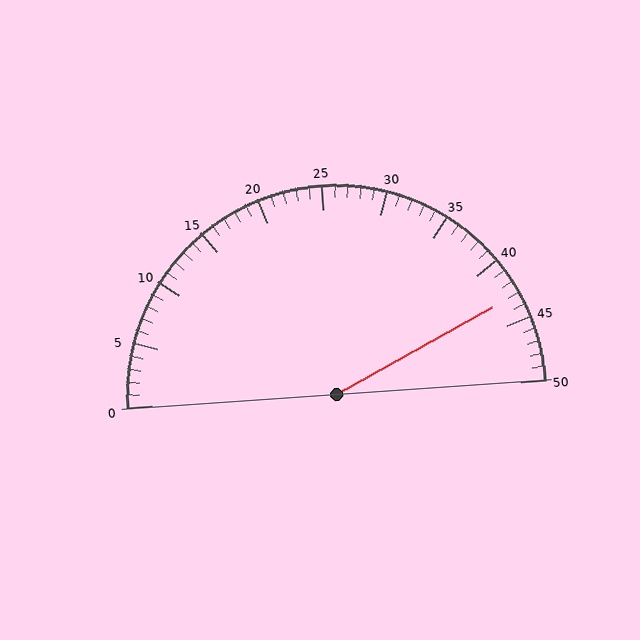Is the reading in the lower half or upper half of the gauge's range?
The reading is in the upper half of the range (0 to 50).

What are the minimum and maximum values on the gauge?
The gauge ranges from 0 to 50.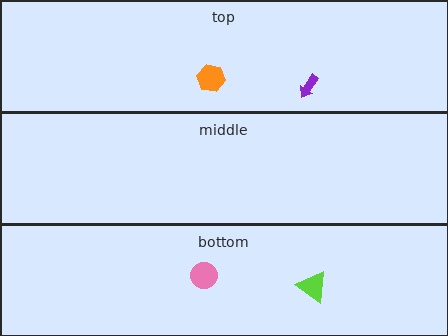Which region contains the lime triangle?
The bottom region.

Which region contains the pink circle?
The bottom region.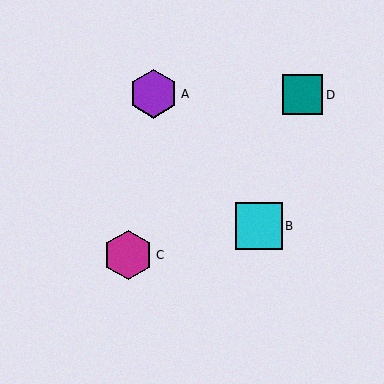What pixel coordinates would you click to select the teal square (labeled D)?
Click at (303, 95) to select the teal square D.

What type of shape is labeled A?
Shape A is a purple hexagon.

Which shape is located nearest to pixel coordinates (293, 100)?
The teal square (labeled D) at (303, 95) is nearest to that location.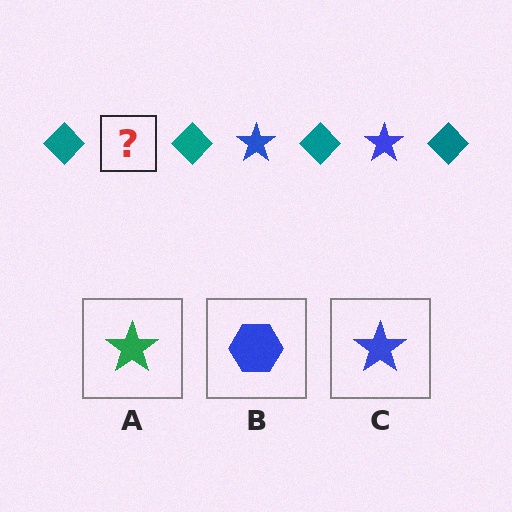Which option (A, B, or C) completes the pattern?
C.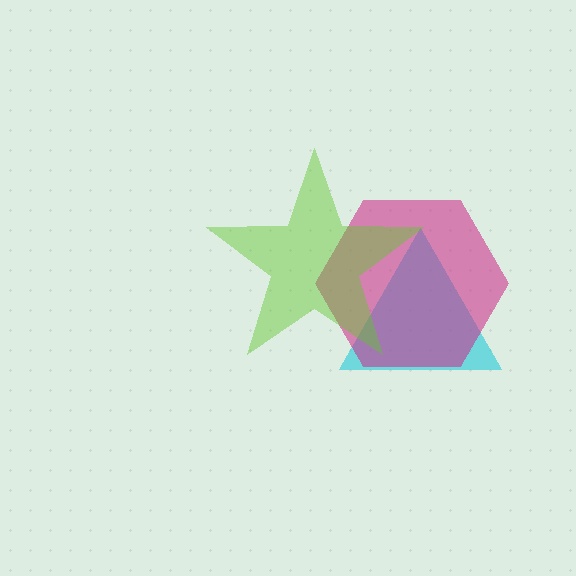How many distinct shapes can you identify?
There are 3 distinct shapes: a cyan triangle, a magenta hexagon, a lime star.